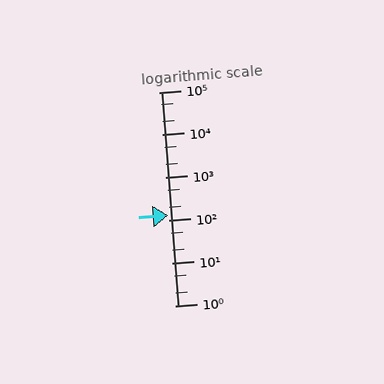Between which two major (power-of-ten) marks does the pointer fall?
The pointer is between 100 and 1000.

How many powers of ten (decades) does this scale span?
The scale spans 5 decades, from 1 to 100000.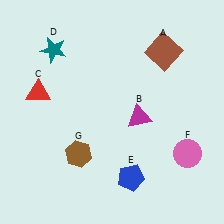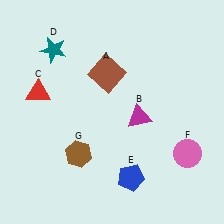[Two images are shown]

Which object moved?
The brown square (A) moved left.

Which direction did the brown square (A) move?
The brown square (A) moved left.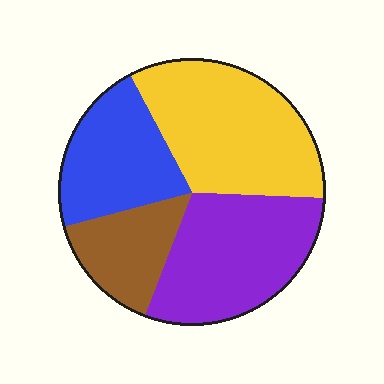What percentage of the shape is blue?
Blue covers 22% of the shape.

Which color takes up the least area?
Brown, at roughly 15%.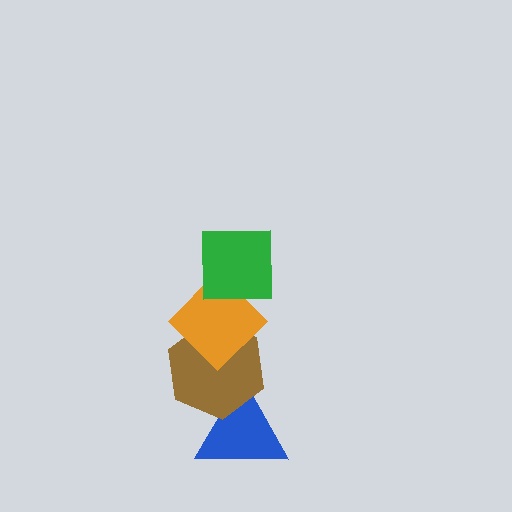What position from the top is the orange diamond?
The orange diamond is 2nd from the top.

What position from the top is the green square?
The green square is 1st from the top.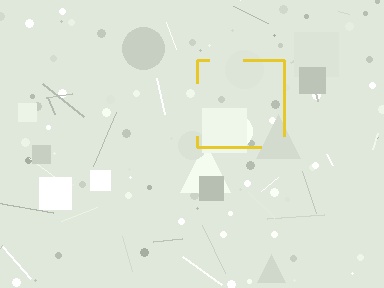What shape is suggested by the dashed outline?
The dashed outline suggests a square.